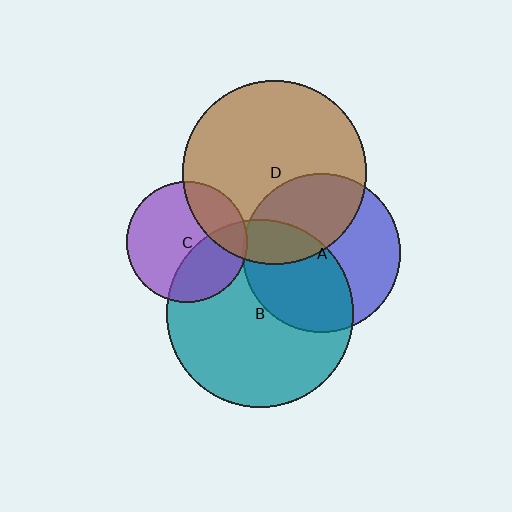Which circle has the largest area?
Circle B (teal).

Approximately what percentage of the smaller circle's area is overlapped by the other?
Approximately 15%.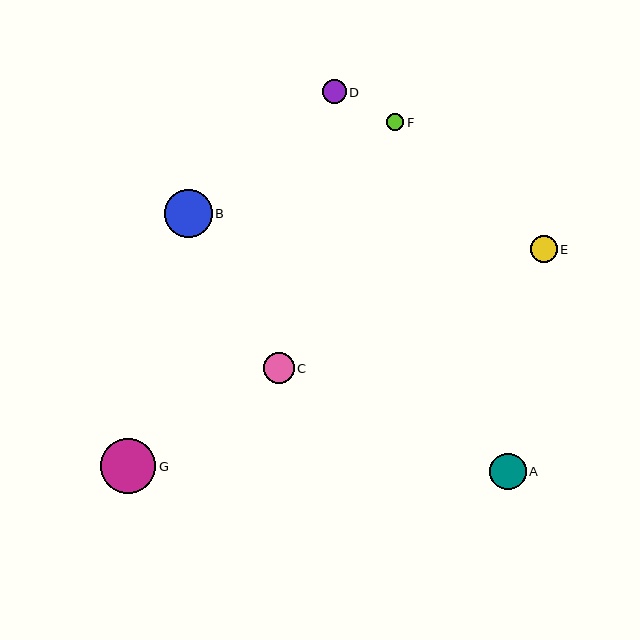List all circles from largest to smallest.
From largest to smallest: G, B, A, C, E, D, F.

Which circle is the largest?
Circle G is the largest with a size of approximately 55 pixels.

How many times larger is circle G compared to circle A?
Circle G is approximately 1.5 times the size of circle A.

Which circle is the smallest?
Circle F is the smallest with a size of approximately 17 pixels.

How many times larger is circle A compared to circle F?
Circle A is approximately 2.1 times the size of circle F.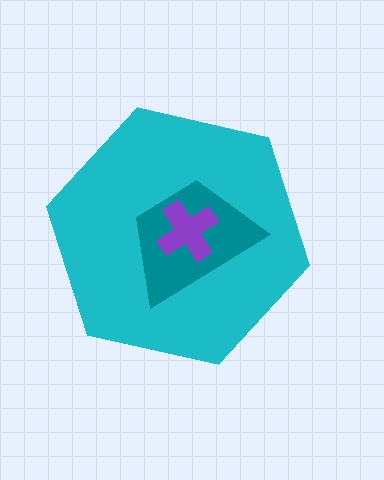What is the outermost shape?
The cyan hexagon.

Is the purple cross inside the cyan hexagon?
Yes.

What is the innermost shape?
The purple cross.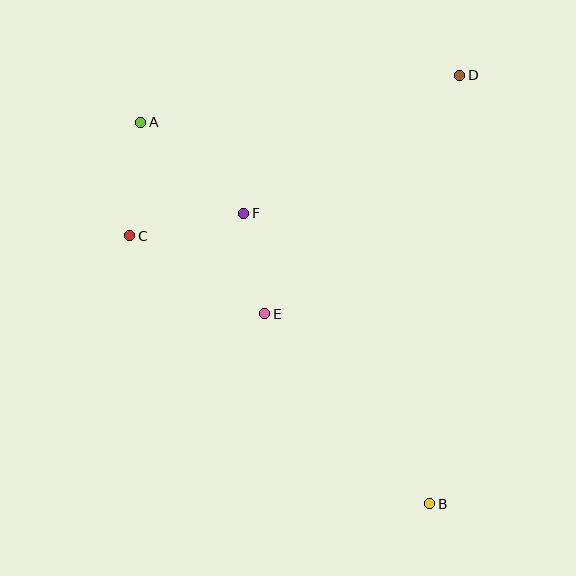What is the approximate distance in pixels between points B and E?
The distance between B and E is approximately 251 pixels.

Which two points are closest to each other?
Points E and F are closest to each other.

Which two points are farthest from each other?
Points A and B are farthest from each other.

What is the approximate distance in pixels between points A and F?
The distance between A and F is approximately 137 pixels.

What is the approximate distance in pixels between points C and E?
The distance between C and E is approximately 156 pixels.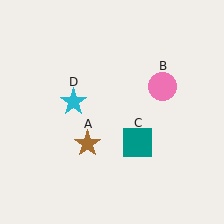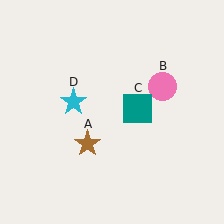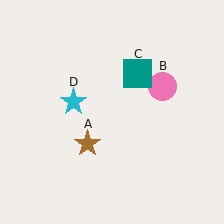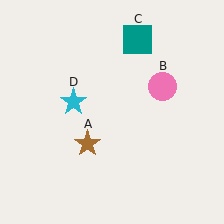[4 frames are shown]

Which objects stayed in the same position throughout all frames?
Brown star (object A) and pink circle (object B) and cyan star (object D) remained stationary.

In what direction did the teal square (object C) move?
The teal square (object C) moved up.